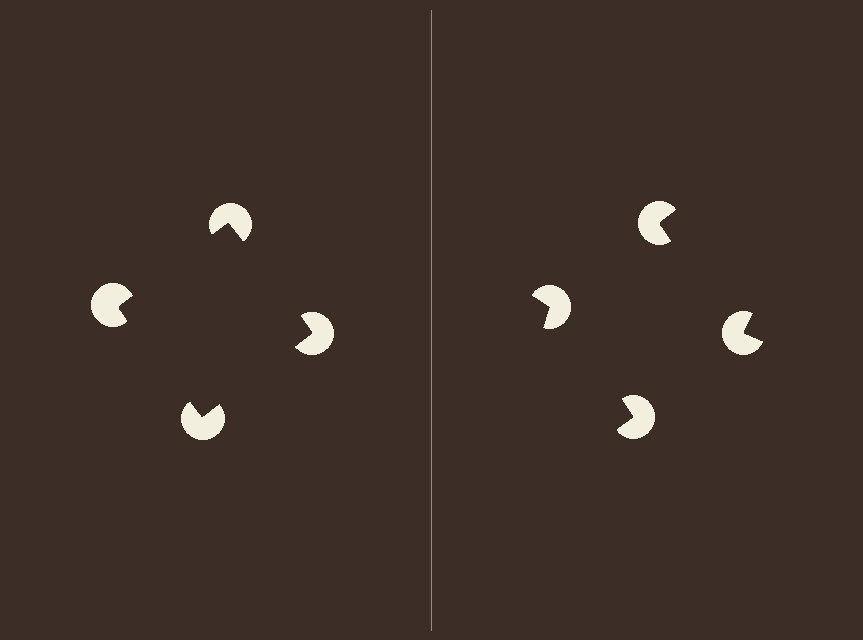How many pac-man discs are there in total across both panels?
8 — 4 on each side.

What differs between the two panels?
The pac-man discs are positioned identically on both sides; only the wedge orientations differ. On the left they align to a square; on the right they are misaligned.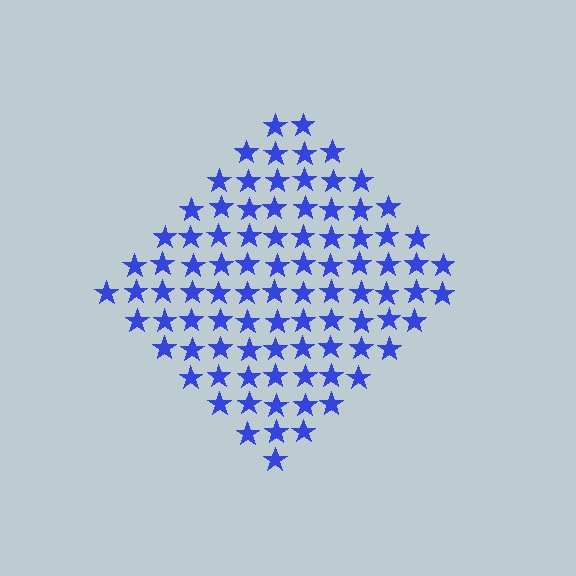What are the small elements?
The small elements are stars.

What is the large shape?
The large shape is a diamond.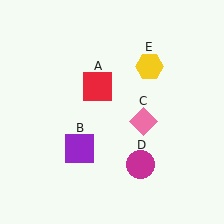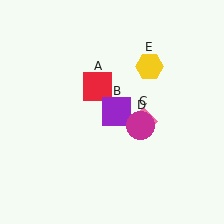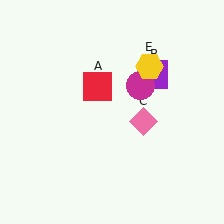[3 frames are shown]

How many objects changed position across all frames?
2 objects changed position: purple square (object B), magenta circle (object D).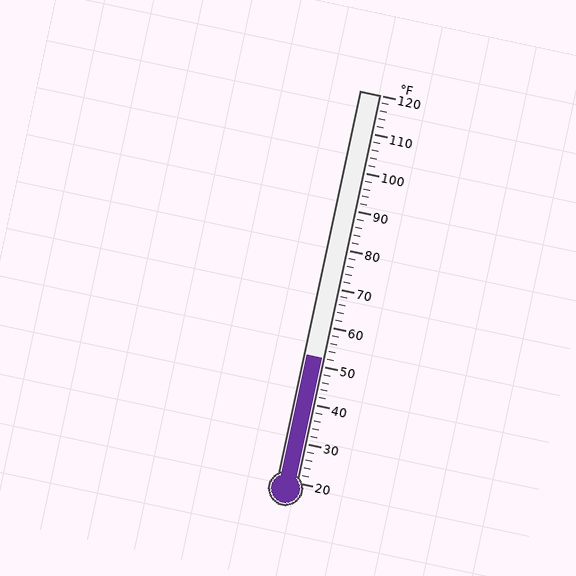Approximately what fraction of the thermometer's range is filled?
The thermometer is filled to approximately 30% of its range.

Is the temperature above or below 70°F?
The temperature is below 70°F.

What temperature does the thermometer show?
The thermometer shows approximately 52°F.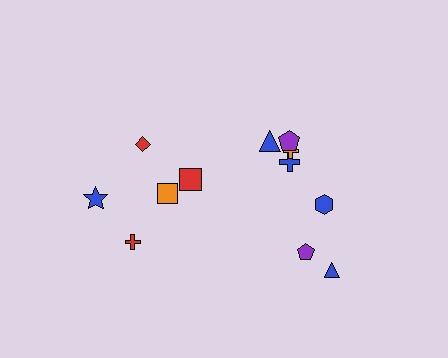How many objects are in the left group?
There are 5 objects.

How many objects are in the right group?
There are 7 objects.